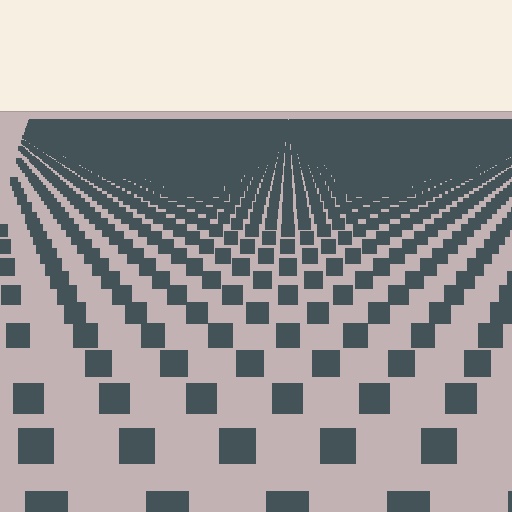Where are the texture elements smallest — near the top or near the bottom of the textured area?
Near the top.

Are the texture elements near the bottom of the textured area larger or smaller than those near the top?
Larger. Near the bottom, elements are closer to the viewer and appear at a bigger on-screen size.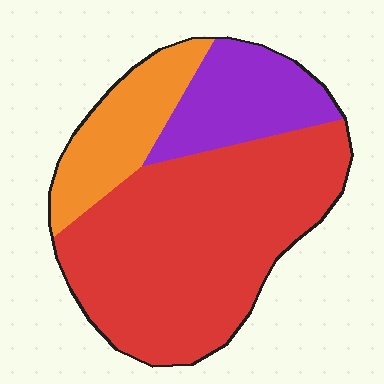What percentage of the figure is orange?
Orange takes up about one sixth (1/6) of the figure.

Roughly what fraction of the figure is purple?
Purple takes up about one fifth (1/5) of the figure.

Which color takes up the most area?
Red, at roughly 60%.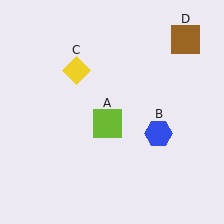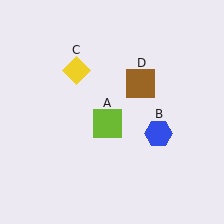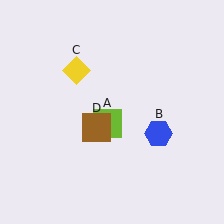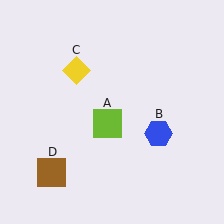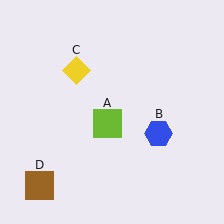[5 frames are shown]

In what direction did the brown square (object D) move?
The brown square (object D) moved down and to the left.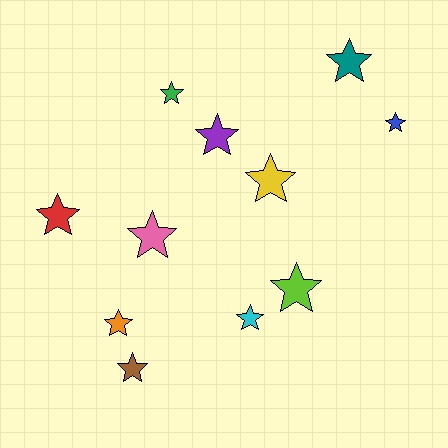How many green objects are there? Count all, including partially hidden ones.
There is 1 green object.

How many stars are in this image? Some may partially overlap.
There are 11 stars.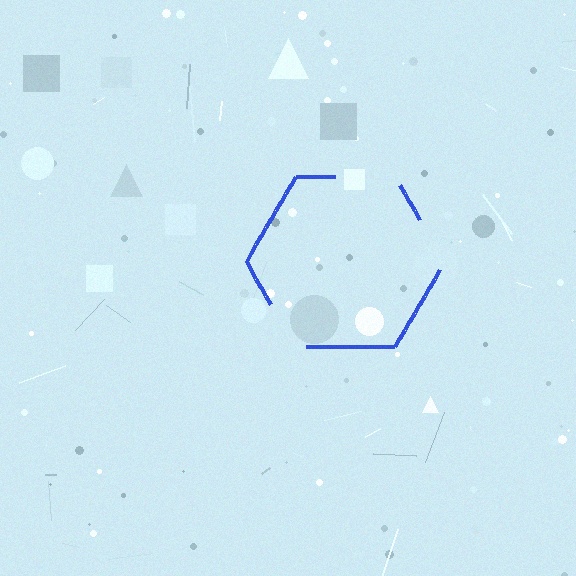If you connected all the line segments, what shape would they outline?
They would outline a hexagon.